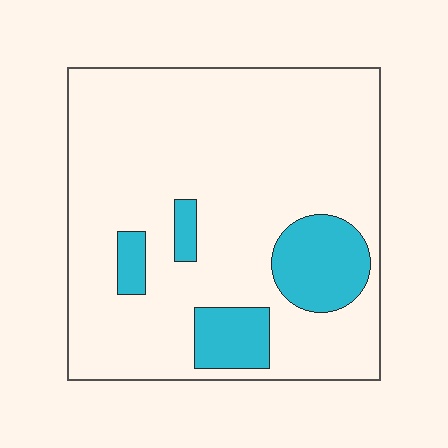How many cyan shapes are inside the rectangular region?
4.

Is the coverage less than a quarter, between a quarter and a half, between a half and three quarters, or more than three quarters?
Less than a quarter.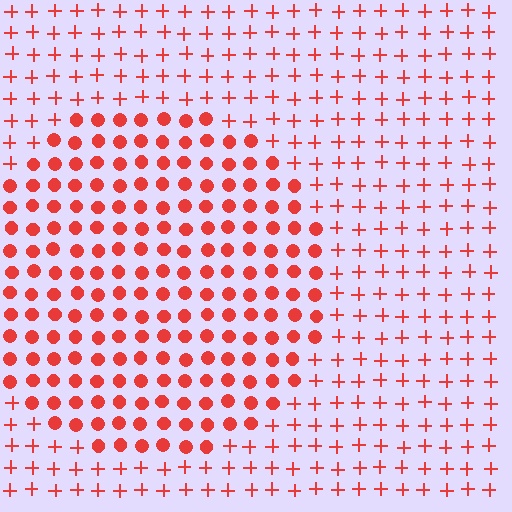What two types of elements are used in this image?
The image uses circles inside the circle region and plus signs outside it.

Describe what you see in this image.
The image is filled with small red elements arranged in a uniform grid. A circle-shaped region contains circles, while the surrounding area contains plus signs. The boundary is defined purely by the change in element shape.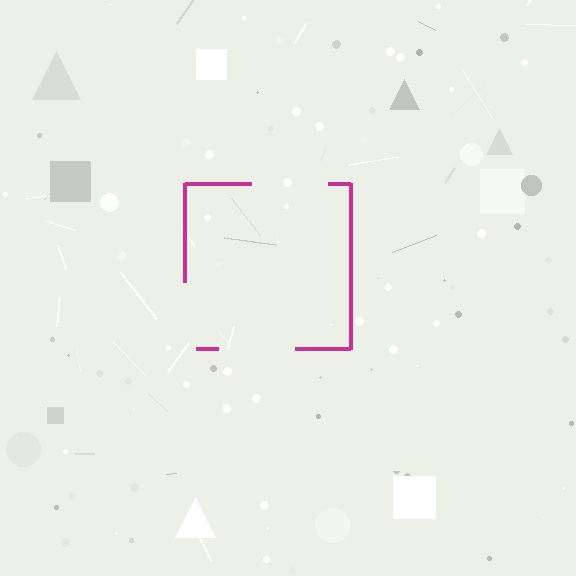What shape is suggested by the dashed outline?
The dashed outline suggests a square.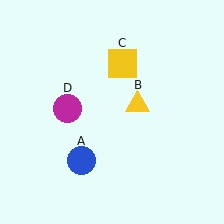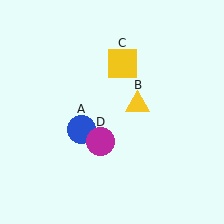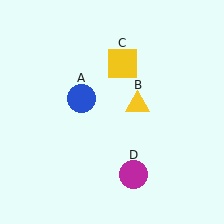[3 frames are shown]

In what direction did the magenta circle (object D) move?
The magenta circle (object D) moved down and to the right.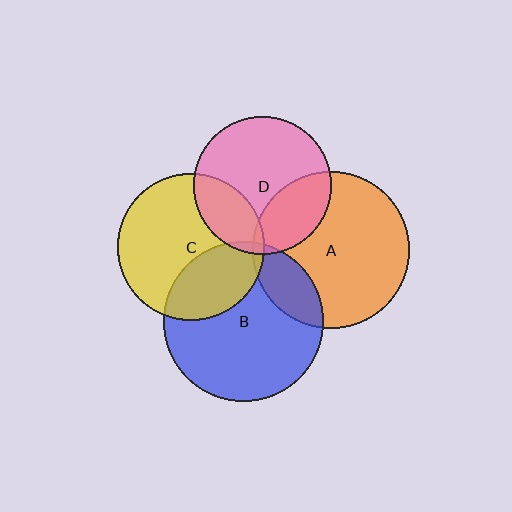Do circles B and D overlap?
Yes.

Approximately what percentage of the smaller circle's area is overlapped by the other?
Approximately 5%.